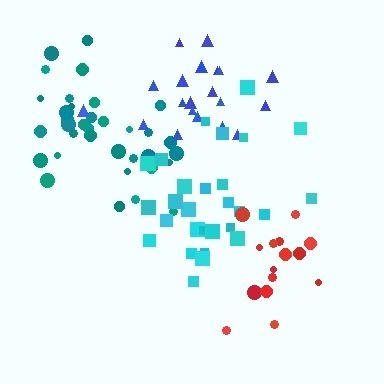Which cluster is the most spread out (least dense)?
Red.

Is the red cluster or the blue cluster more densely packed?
Blue.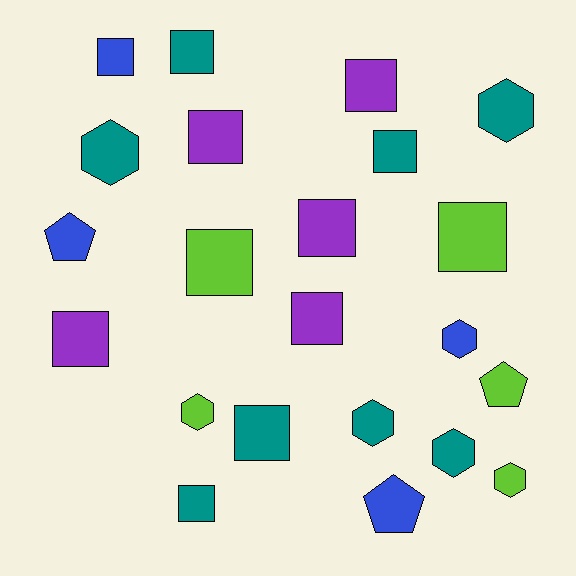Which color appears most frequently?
Teal, with 8 objects.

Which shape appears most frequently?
Square, with 12 objects.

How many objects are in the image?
There are 22 objects.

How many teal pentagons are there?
There are no teal pentagons.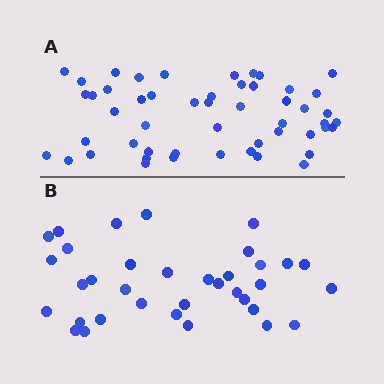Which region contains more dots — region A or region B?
Region A (the top region) has more dots.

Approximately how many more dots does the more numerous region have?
Region A has approximately 15 more dots than region B.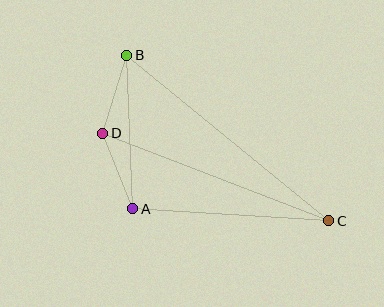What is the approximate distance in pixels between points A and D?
The distance between A and D is approximately 82 pixels.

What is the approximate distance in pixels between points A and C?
The distance between A and C is approximately 196 pixels.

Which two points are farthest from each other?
Points B and C are farthest from each other.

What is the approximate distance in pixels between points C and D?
The distance between C and D is approximately 242 pixels.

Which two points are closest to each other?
Points B and D are closest to each other.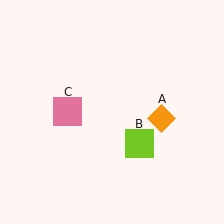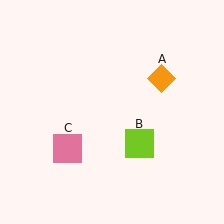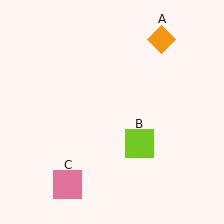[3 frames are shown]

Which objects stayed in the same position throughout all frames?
Lime square (object B) remained stationary.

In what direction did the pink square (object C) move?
The pink square (object C) moved down.